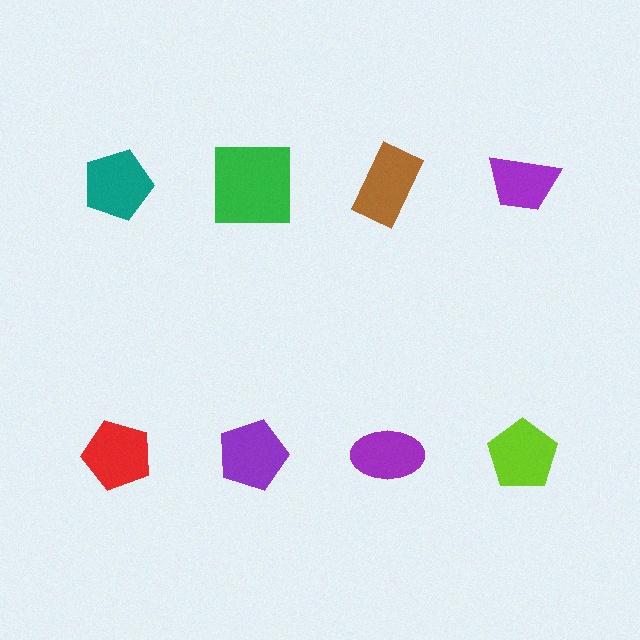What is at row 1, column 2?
A green square.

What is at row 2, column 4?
A lime pentagon.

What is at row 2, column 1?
A red pentagon.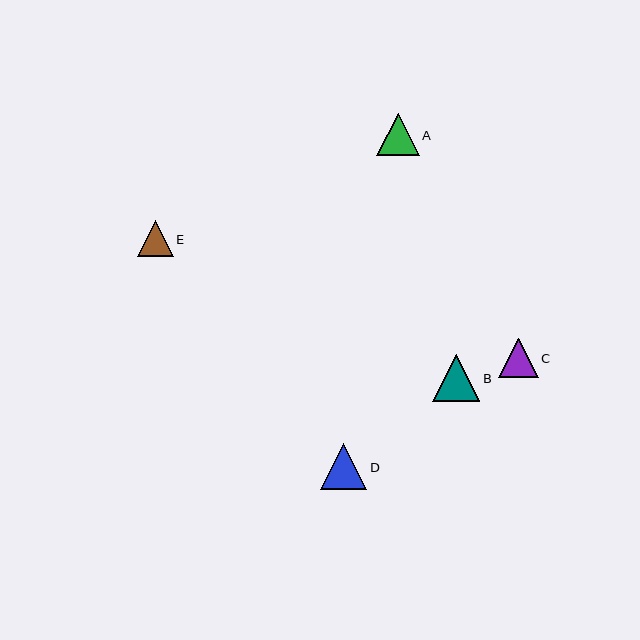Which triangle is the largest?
Triangle B is the largest with a size of approximately 47 pixels.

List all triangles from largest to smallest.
From largest to smallest: B, D, A, C, E.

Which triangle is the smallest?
Triangle E is the smallest with a size of approximately 36 pixels.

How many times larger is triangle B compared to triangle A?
Triangle B is approximately 1.1 times the size of triangle A.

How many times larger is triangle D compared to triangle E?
Triangle D is approximately 1.3 times the size of triangle E.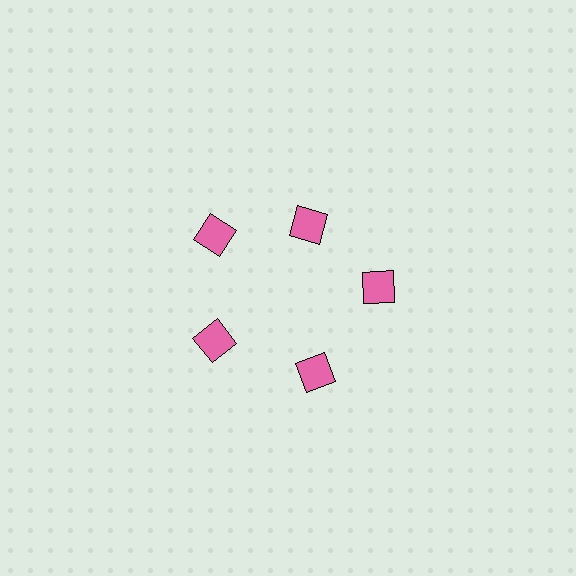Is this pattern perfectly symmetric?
No. The 5 pink squares are arranged in a ring, but one element near the 1 o'clock position is pulled inward toward the center, breaking the 5-fold rotational symmetry.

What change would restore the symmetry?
The symmetry would be restored by moving it outward, back onto the ring so that all 5 squares sit at equal angles and equal distance from the center.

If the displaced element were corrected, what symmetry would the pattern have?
It would have 5-fold rotational symmetry — the pattern would map onto itself every 72 degrees.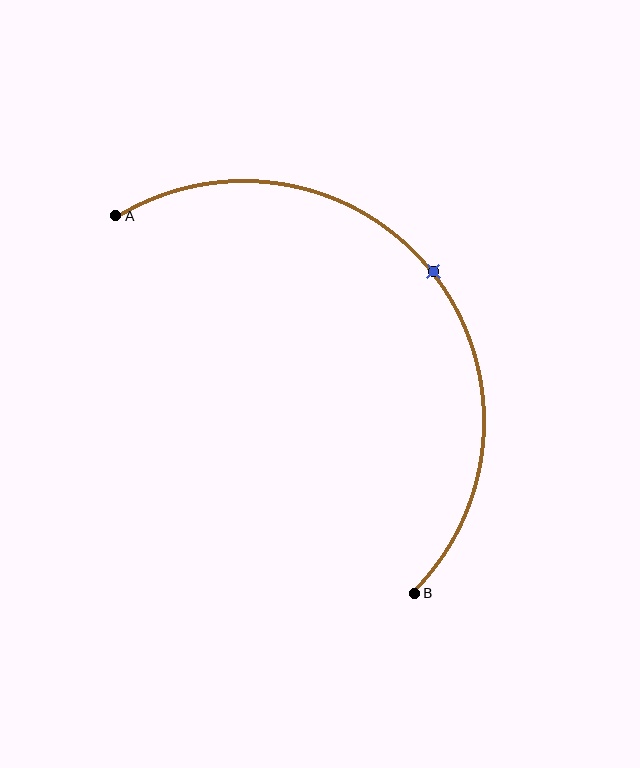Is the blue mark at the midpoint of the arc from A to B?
Yes. The blue mark lies on the arc at equal arc-length from both A and B — it is the arc midpoint.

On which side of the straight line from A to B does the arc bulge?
The arc bulges above and to the right of the straight line connecting A and B.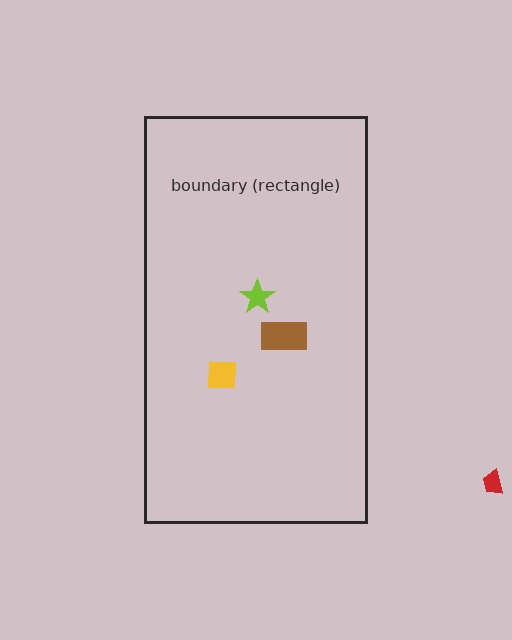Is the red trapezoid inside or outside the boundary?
Outside.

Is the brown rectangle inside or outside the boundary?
Inside.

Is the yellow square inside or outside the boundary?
Inside.